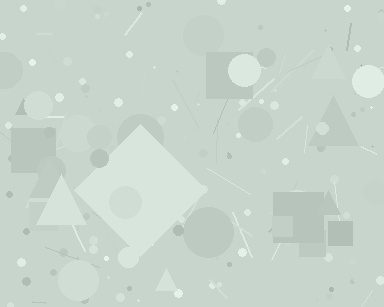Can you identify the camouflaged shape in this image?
The camouflaged shape is a diamond.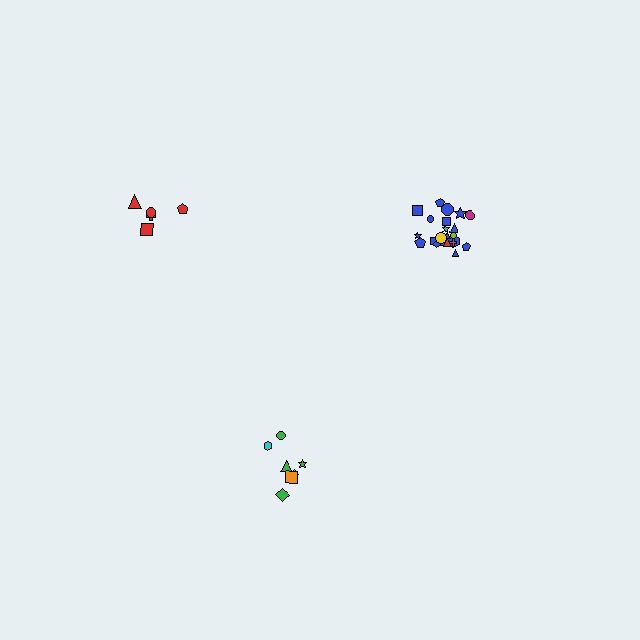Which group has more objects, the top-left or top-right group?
The top-right group.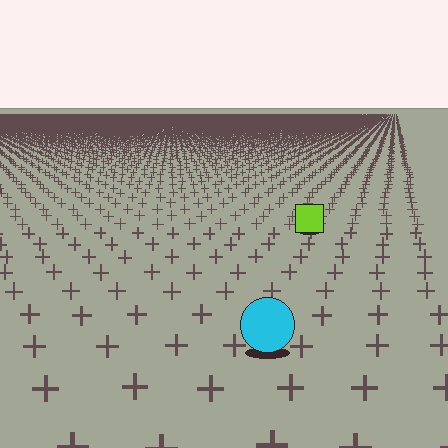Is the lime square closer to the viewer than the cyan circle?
No. The cyan circle is closer — you can tell from the texture gradient: the ground texture is coarser near it.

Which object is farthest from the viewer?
The lime square is farthest from the viewer. It appears smaller and the ground texture around it is denser.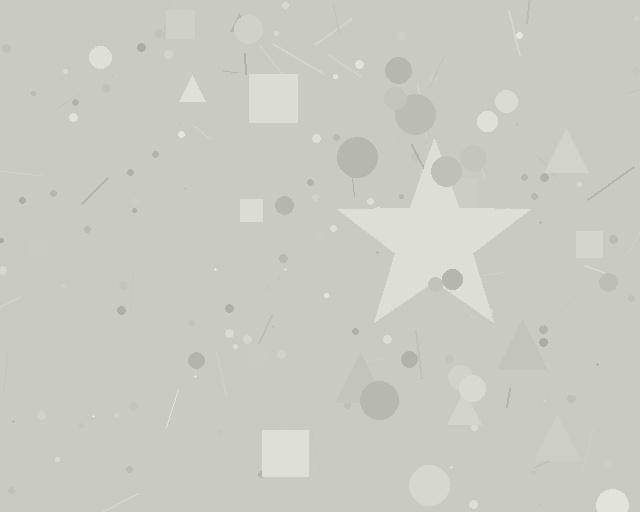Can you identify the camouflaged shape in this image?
The camouflaged shape is a star.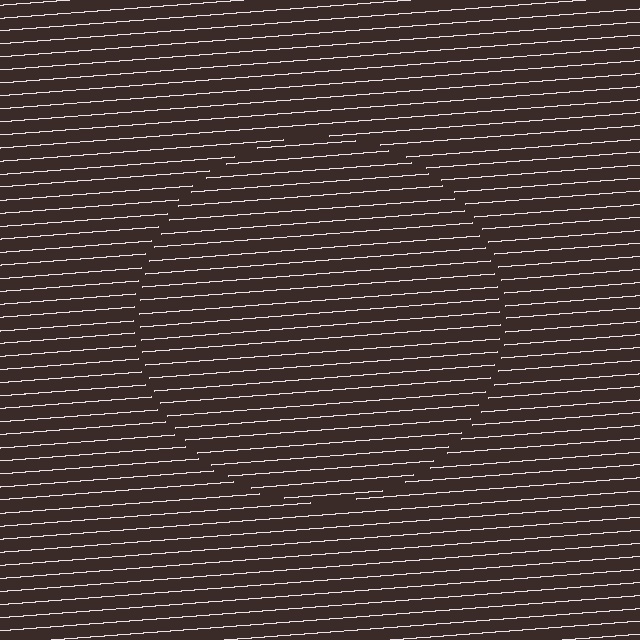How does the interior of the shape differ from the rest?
The interior of the shape contains the same grating, shifted by half a period — the contour is defined by the phase discontinuity where line-ends from the inner and outer gratings abut.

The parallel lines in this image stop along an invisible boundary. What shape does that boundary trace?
An illusory circle. The interior of the shape contains the same grating, shifted by half a period — the contour is defined by the phase discontinuity where line-ends from the inner and outer gratings abut.